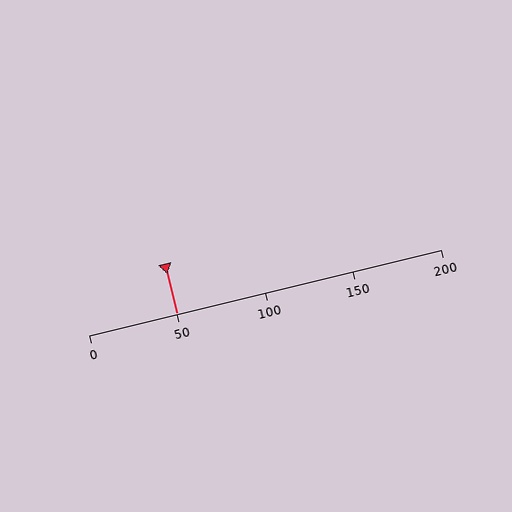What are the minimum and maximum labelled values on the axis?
The axis runs from 0 to 200.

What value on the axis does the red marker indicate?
The marker indicates approximately 50.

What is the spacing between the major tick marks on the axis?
The major ticks are spaced 50 apart.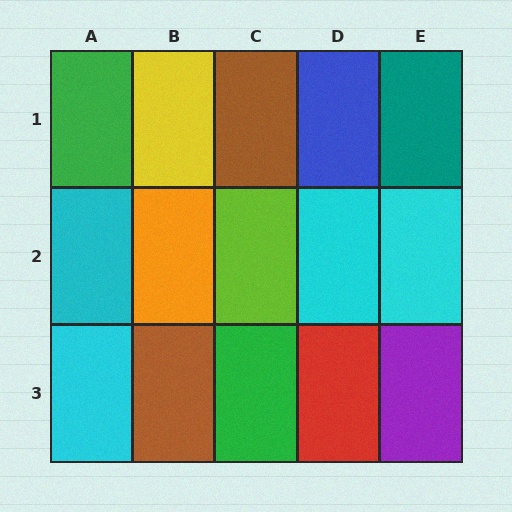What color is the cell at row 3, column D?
Red.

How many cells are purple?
1 cell is purple.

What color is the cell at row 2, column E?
Cyan.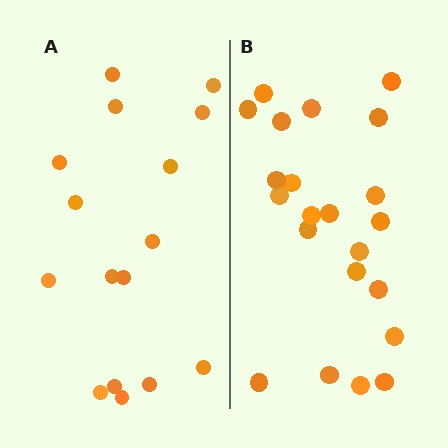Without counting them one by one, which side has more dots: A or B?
Region B (the right region) has more dots.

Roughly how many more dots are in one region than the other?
Region B has about 6 more dots than region A.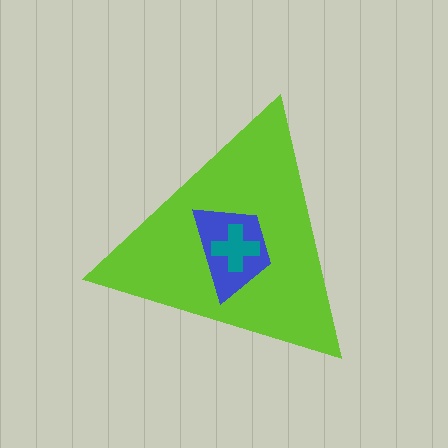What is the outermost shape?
The lime triangle.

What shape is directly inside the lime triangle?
The blue trapezoid.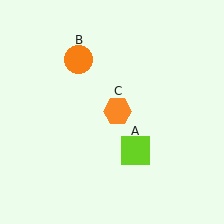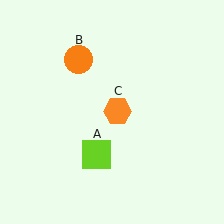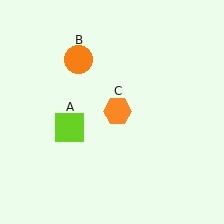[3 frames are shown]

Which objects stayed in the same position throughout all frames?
Orange circle (object B) and orange hexagon (object C) remained stationary.